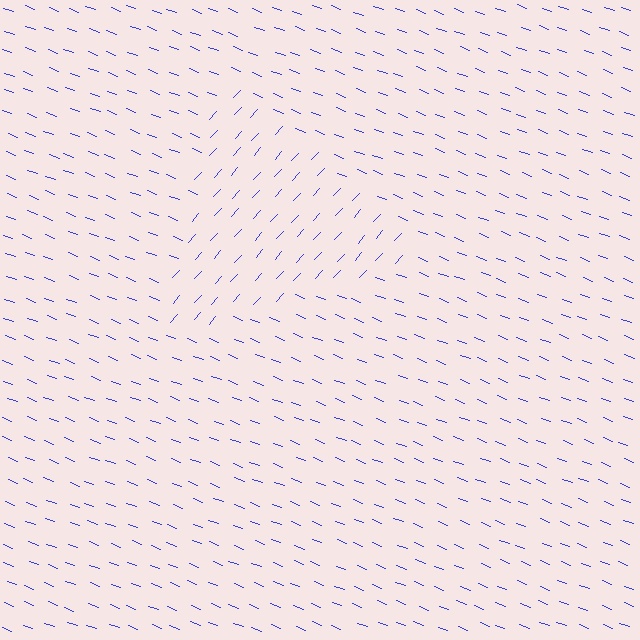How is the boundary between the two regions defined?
The boundary is defined purely by a change in line orientation (approximately 68 degrees difference). All lines are the same color and thickness.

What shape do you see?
I see a triangle.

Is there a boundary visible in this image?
Yes, there is a texture boundary formed by a change in line orientation.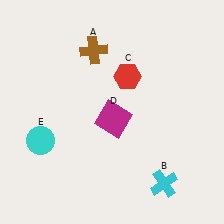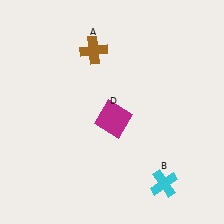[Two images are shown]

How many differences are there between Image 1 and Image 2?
There are 2 differences between the two images.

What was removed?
The cyan circle (E), the red hexagon (C) were removed in Image 2.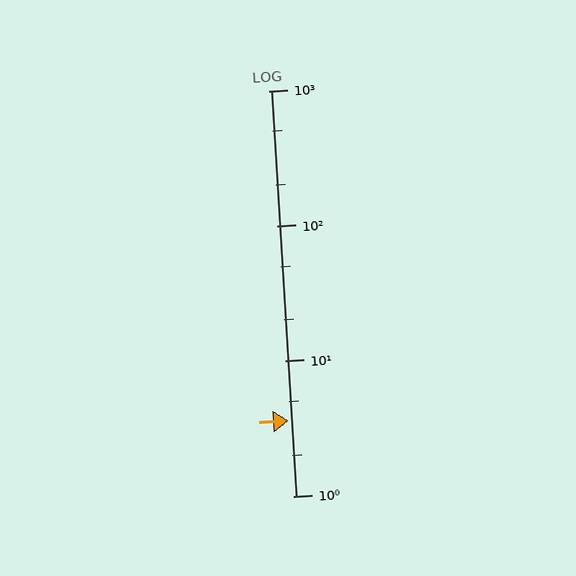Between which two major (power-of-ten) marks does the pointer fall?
The pointer is between 1 and 10.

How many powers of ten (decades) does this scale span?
The scale spans 3 decades, from 1 to 1000.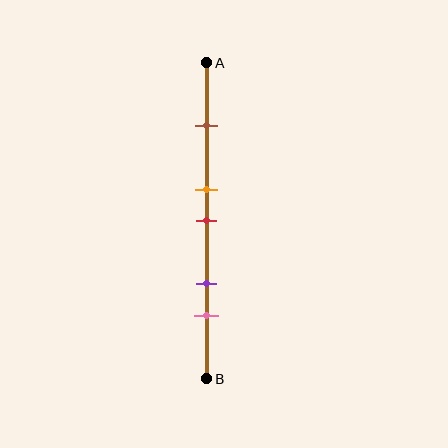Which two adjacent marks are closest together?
The orange and red marks are the closest adjacent pair.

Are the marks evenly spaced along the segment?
No, the marks are not evenly spaced.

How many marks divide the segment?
There are 5 marks dividing the segment.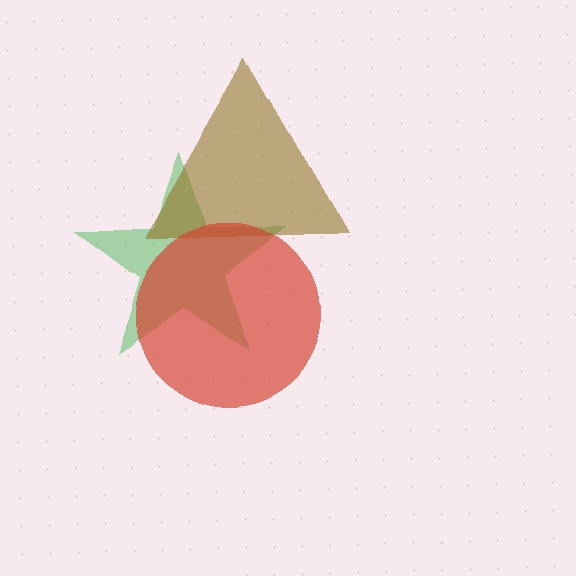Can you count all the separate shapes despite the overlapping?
Yes, there are 3 separate shapes.